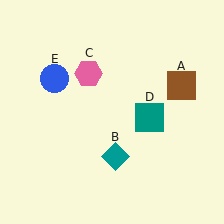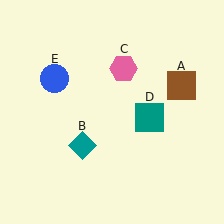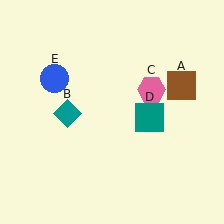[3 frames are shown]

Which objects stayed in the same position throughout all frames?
Brown square (object A) and teal square (object D) and blue circle (object E) remained stationary.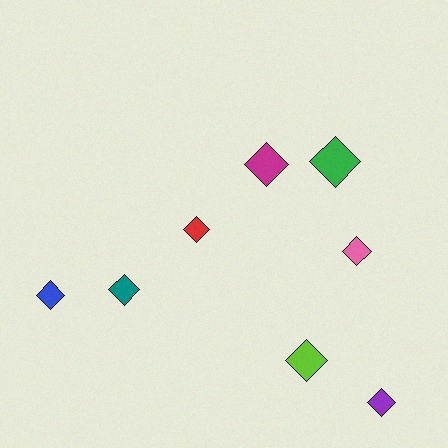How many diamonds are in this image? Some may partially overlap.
There are 8 diamonds.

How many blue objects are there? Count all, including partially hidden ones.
There is 1 blue object.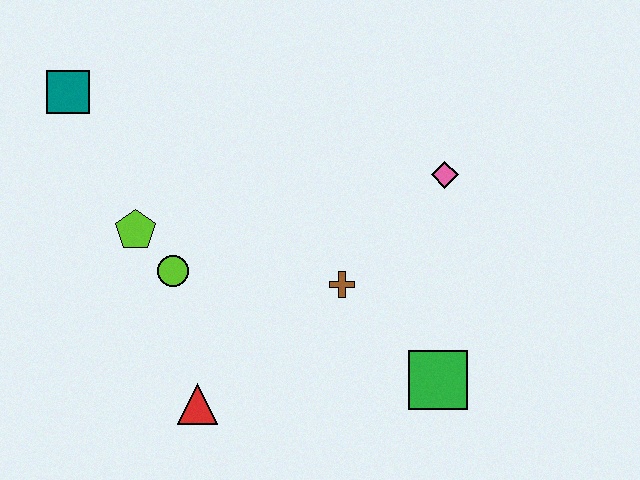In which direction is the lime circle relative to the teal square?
The lime circle is below the teal square.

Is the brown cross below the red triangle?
No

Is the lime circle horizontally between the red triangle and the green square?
No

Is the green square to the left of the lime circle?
No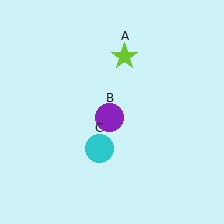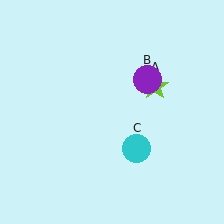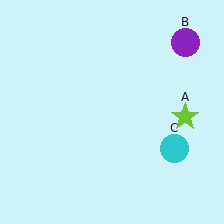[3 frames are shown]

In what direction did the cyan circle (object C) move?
The cyan circle (object C) moved right.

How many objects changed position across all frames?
3 objects changed position: lime star (object A), purple circle (object B), cyan circle (object C).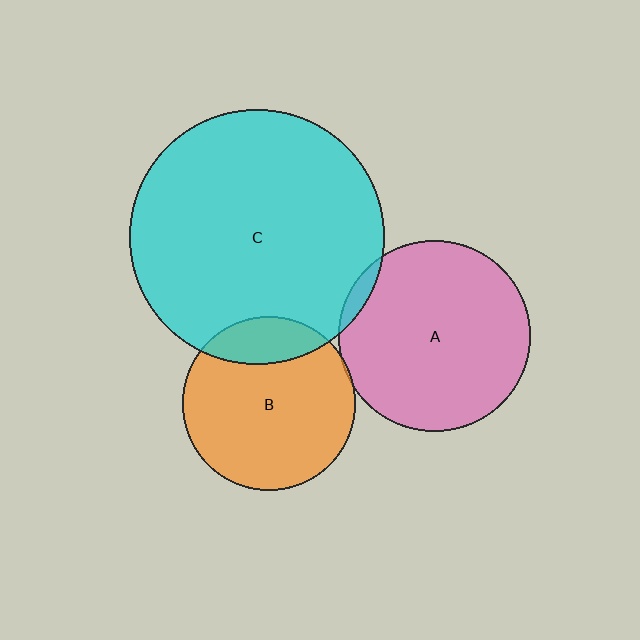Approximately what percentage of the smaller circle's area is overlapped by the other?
Approximately 5%.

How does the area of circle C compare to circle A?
Approximately 1.8 times.